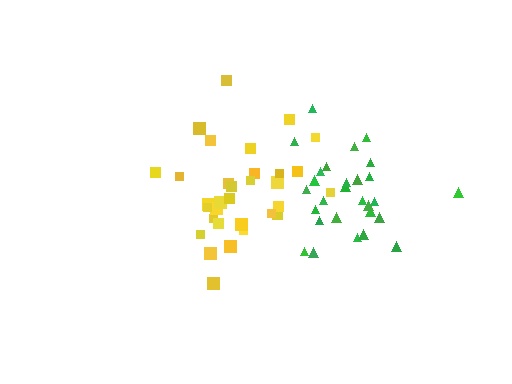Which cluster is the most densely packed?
Yellow.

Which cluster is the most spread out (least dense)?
Green.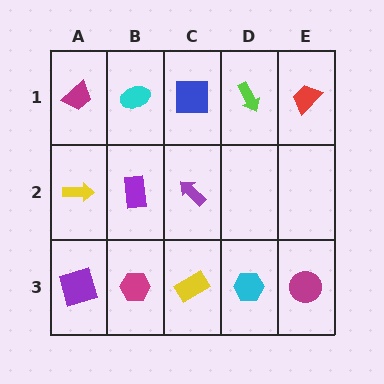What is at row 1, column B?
A cyan ellipse.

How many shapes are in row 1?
5 shapes.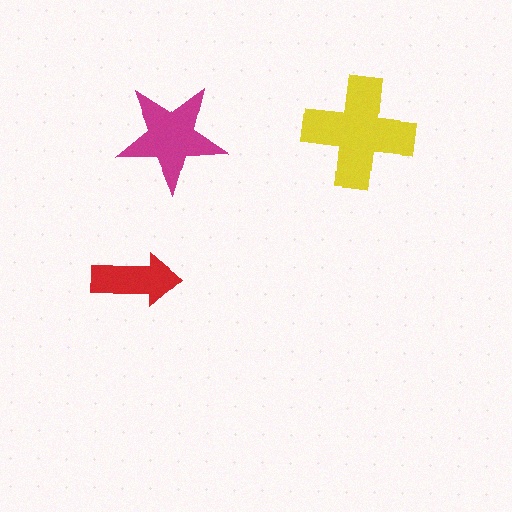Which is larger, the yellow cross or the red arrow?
The yellow cross.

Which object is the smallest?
The red arrow.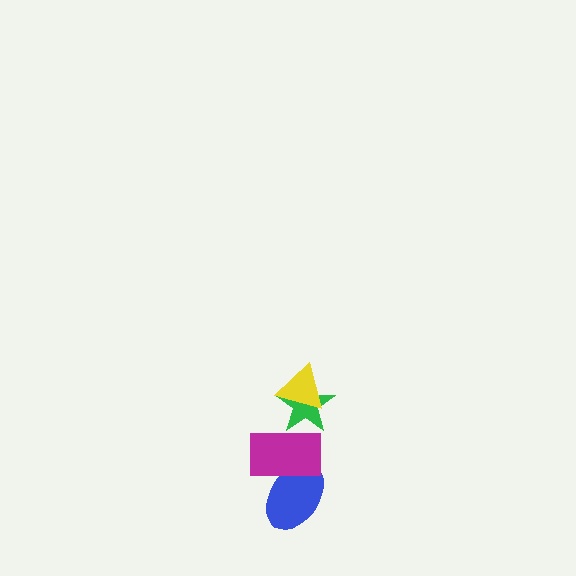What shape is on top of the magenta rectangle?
The green star is on top of the magenta rectangle.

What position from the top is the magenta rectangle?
The magenta rectangle is 3rd from the top.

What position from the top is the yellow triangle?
The yellow triangle is 1st from the top.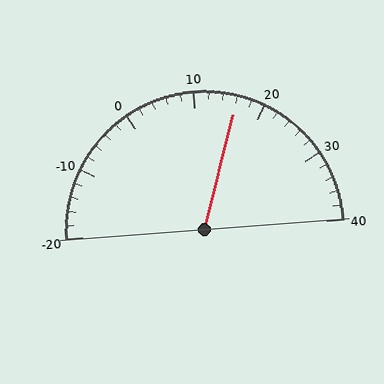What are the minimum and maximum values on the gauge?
The gauge ranges from -20 to 40.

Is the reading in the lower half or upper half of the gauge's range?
The reading is in the upper half of the range (-20 to 40).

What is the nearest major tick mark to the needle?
The nearest major tick mark is 20.